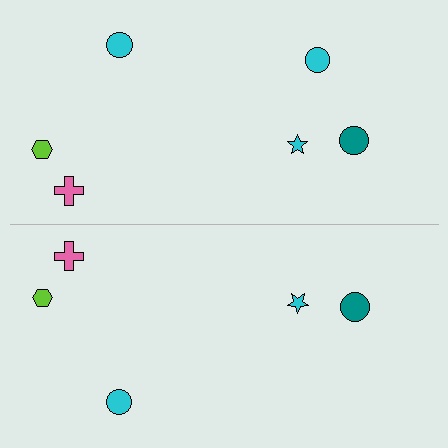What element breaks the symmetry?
A cyan circle is missing from the bottom side.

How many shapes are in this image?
There are 11 shapes in this image.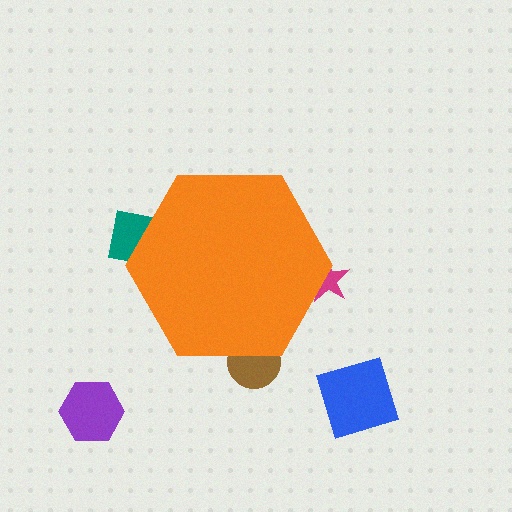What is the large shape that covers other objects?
An orange hexagon.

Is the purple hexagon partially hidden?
No, the purple hexagon is fully visible.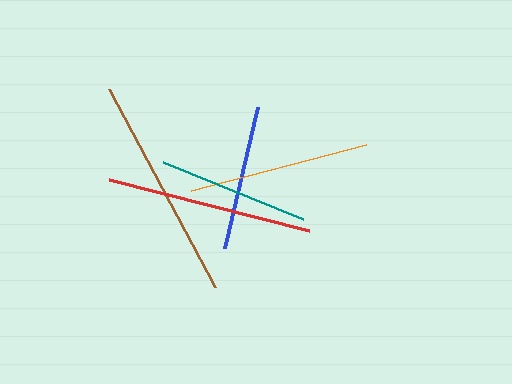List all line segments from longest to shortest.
From longest to shortest: brown, red, orange, teal, blue.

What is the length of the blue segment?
The blue segment is approximately 144 pixels long.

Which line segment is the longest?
The brown line is the longest at approximately 224 pixels.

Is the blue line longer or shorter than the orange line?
The orange line is longer than the blue line.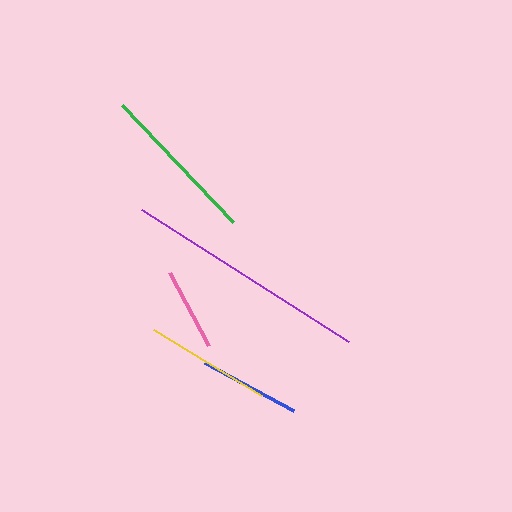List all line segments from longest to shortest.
From longest to shortest: purple, green, yellow, blue, pink.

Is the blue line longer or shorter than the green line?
The green line is longer than the blue line.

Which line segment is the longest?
The purple line is the longest at approximately 246 pixels.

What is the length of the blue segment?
The blue segment is approximately 101 pixels long.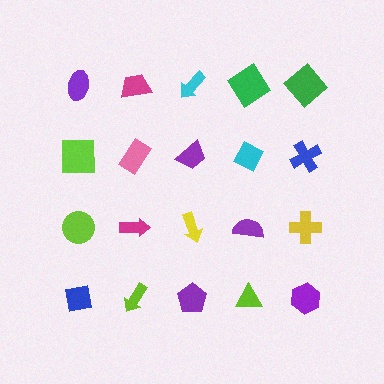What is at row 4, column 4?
A lime triangle.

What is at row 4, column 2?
A lime arrow.